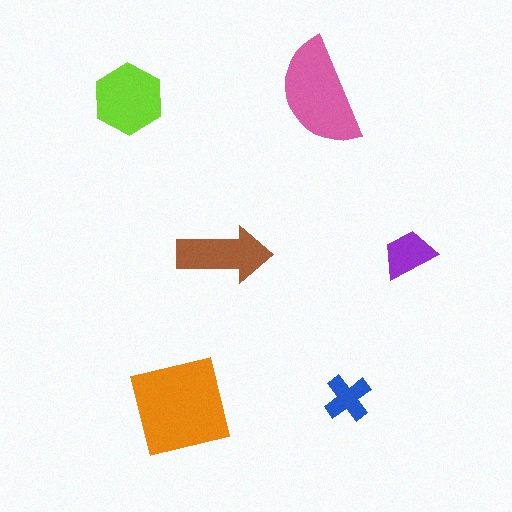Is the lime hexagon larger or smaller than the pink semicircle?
Smaller.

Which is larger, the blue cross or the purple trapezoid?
The purple trapezoid.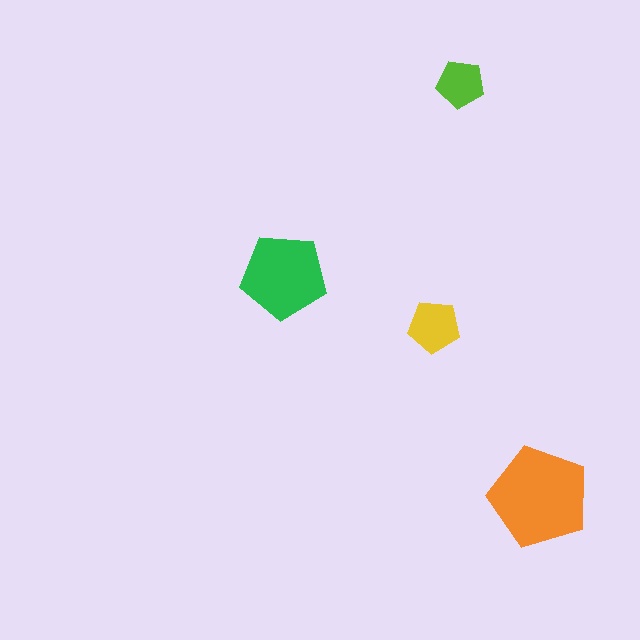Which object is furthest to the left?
The green pentagon is leftmost.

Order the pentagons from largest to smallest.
the orange one, the green one, the yellow one, the lime one.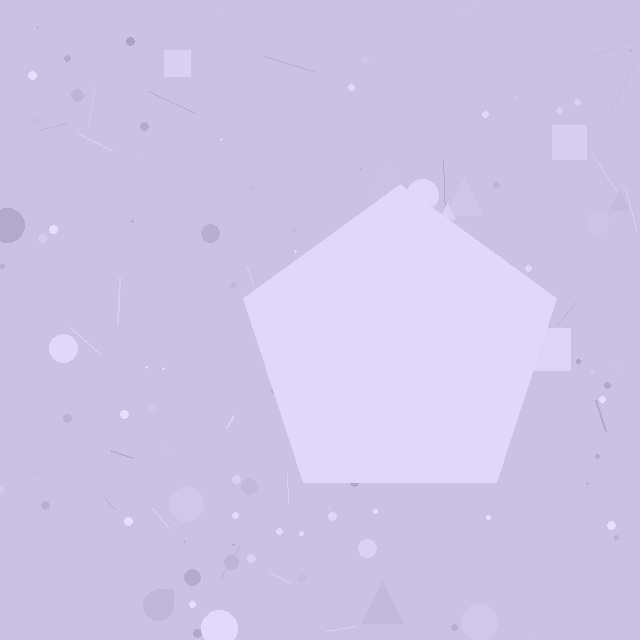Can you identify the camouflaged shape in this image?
The camouflaged shape is a pentagon.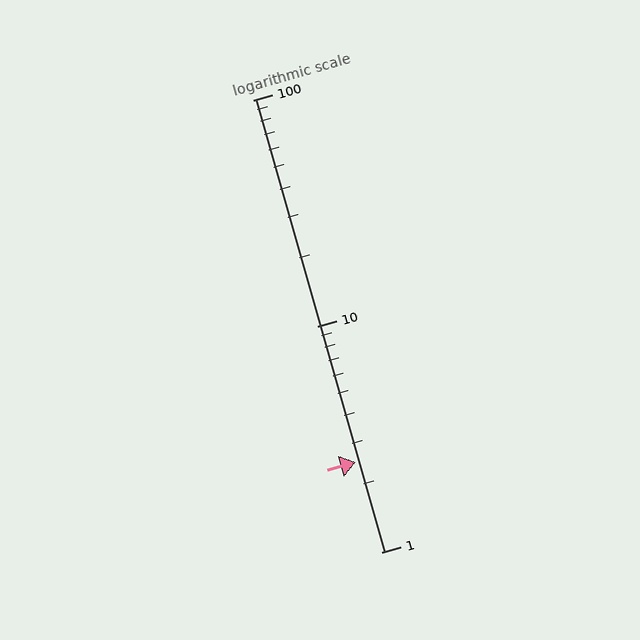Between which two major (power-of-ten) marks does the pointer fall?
The pointer is between 1 and 10.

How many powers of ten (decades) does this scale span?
The scale spans 2 decades, from 1 to 100.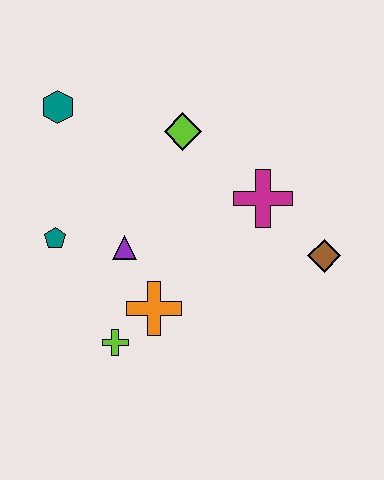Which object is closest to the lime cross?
The orange cross is closest to the lime cross.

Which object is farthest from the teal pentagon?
The brown diamond is farthest from the teal pentagon.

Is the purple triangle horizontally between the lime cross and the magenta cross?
Yes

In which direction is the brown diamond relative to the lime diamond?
The brown diamond is to the right of the lime diamond.